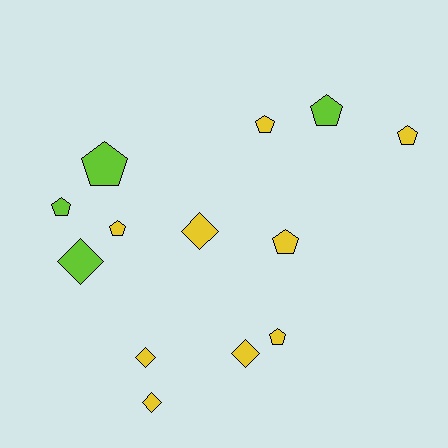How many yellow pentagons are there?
There are 5 yellow pentagons.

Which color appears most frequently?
Yellow, with 9 objects.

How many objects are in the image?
There are 13 objects.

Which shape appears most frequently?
Pentagon, with 8 objects.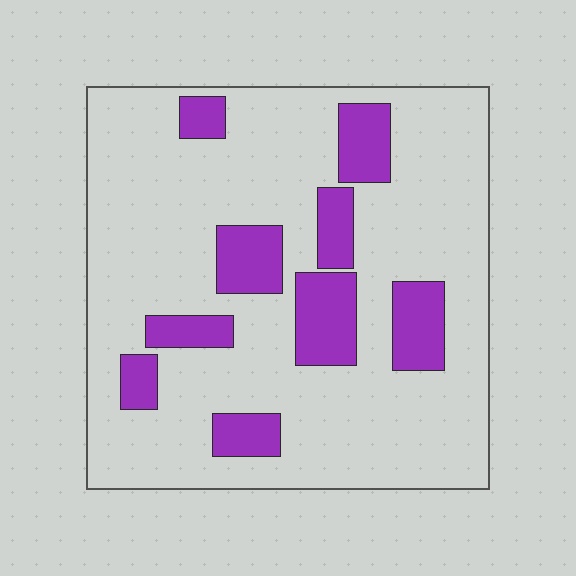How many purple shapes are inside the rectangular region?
9.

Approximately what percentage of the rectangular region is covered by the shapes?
Approximately 20%.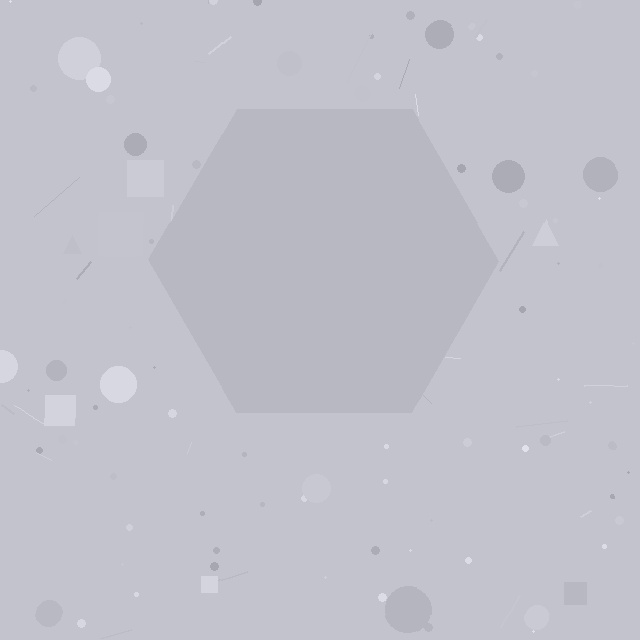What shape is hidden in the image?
A hexagon is hidden in the image.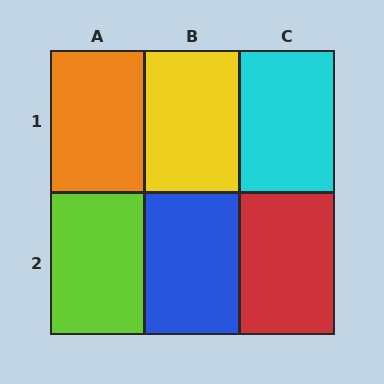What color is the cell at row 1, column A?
Orange.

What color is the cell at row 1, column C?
Cyan.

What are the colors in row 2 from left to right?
Lime, blue, red.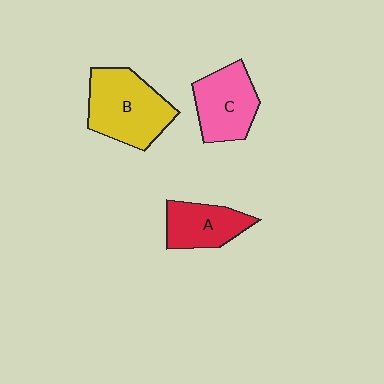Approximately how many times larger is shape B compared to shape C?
Approximately 1.3 times.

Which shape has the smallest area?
Shape A (red).